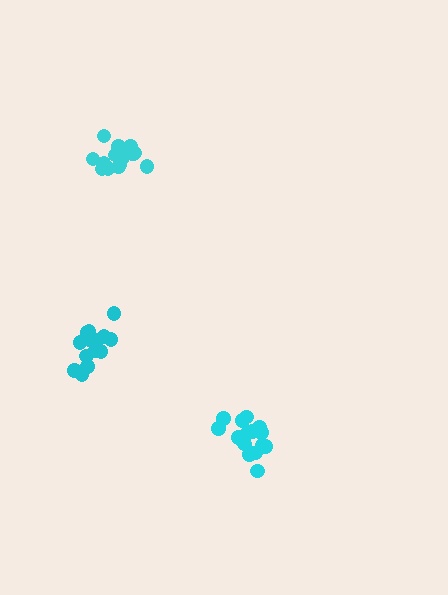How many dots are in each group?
Group 1: 16 dots, Group 2: 16 dots, Group 3: 14 dots (46 total).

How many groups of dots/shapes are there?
There are 3 groups.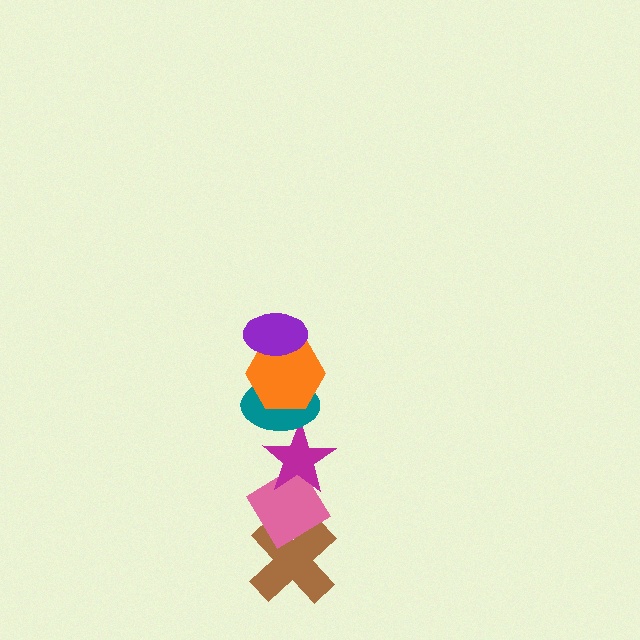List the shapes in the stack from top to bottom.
From top to bottom: the purple ellipse, the orange hexagon, the teal ellipse, the magenta star, the pink diamond, the brown cross.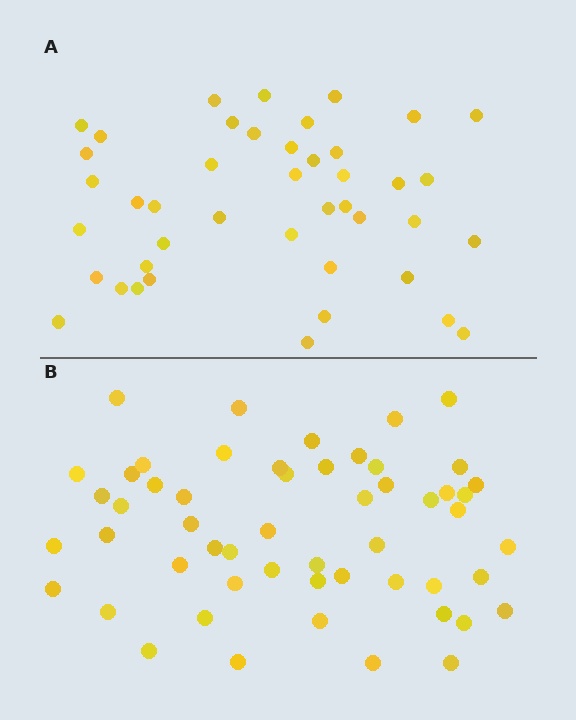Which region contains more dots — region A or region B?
Region B (the bottom region) has more dots.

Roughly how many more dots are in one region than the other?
Region B has roughly 12 or so more dots than region A.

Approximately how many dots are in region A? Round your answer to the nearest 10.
About 40 dots. (The exact count is 43, which rounds to 40.)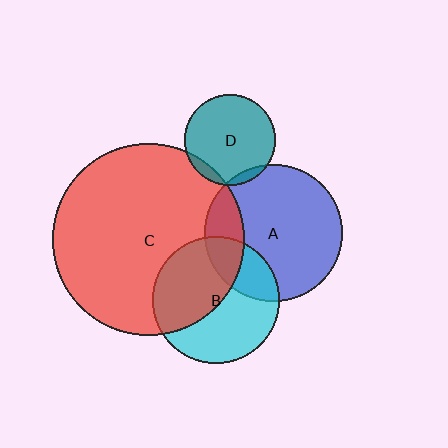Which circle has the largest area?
Circle C (red).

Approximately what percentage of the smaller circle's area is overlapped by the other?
Approximately 20%.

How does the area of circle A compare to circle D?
Approximately 2.3 times.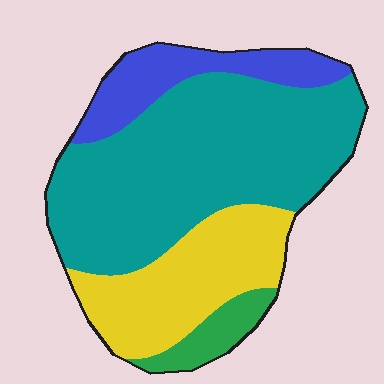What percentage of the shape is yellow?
Yellow takes up about one quarter (1/4) of the shape.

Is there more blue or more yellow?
Yellow.